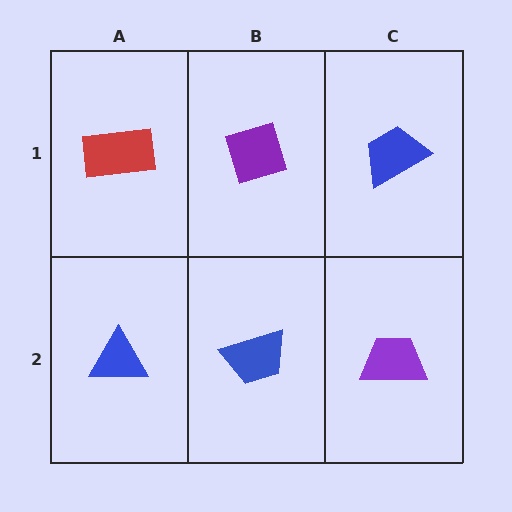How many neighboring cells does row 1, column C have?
2.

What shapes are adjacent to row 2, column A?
A red rectangle (row 1, column A), a blue trapezoid (row 2, column B).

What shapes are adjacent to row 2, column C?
A blue trapezoid (row 1, column C), a blue trapezoid (row 2, column B).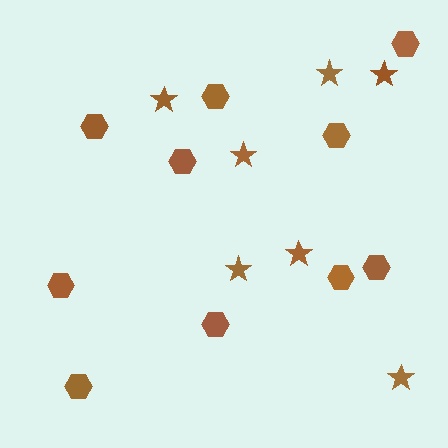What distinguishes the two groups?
There are 2 groups: one group of stars (7) and one group of hexagons (10).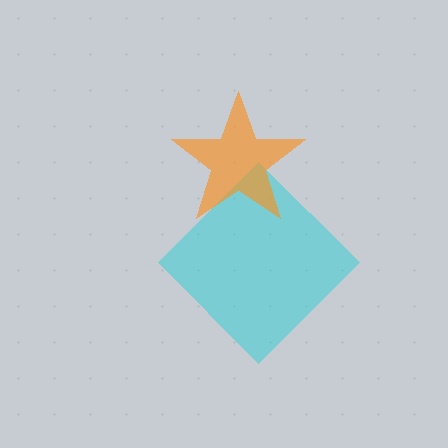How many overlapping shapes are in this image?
There are 2 overlapping shapes in the image.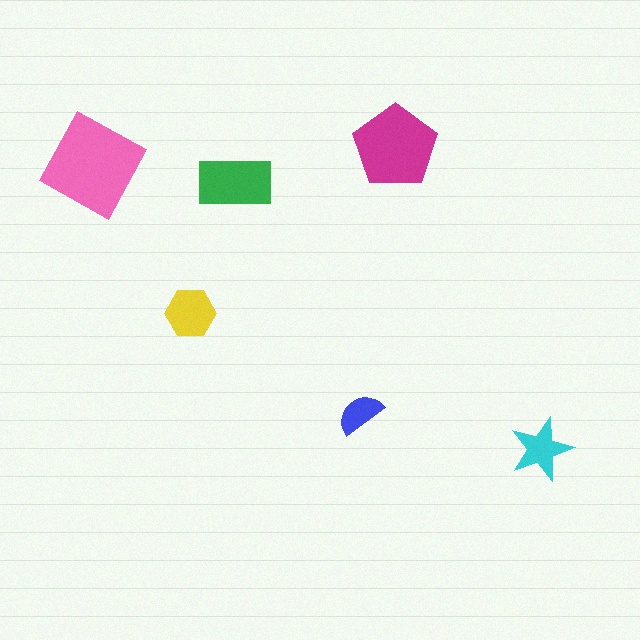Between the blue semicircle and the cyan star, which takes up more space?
The cyan star.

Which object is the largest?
The pink square.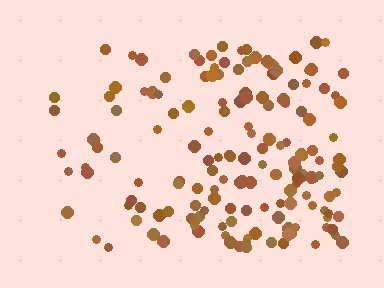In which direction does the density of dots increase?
From left to right, with the right side densest.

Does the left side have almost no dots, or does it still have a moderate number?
Still a moderate number, just noticeably fewer than the right.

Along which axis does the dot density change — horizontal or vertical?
Horizontal.